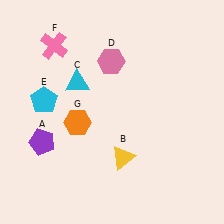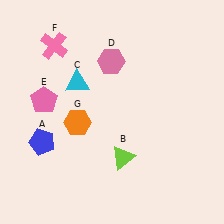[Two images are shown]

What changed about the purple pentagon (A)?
In Image 1, A is purple. In Image 2, it changed to blue.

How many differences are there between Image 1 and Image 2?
There are 3 differences between the two images.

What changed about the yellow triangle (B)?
In Image 1, B is yellow. In Image 2, it changed to lime.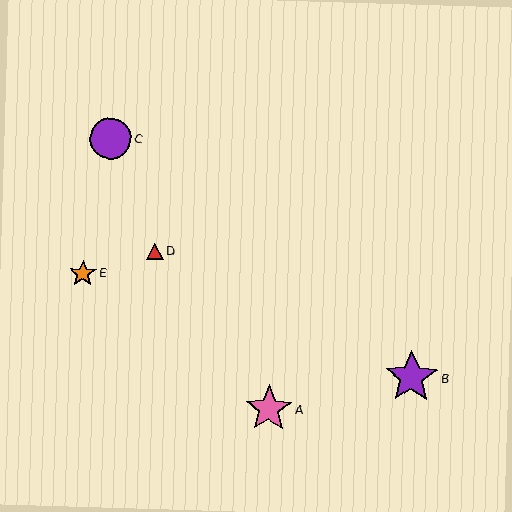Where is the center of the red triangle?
The center of the red triangle is at (155, 251).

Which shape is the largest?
The purple star (labeled B) is the largest.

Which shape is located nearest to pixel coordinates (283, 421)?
The pink star (labeled A) at (269, 409) is nearest to that location.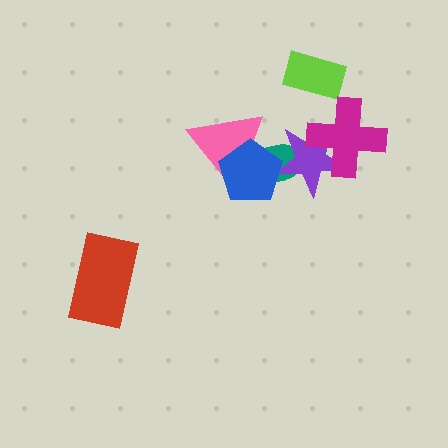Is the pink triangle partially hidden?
Yes, it is partially covered by another shape.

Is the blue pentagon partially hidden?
No, no other shape covers it.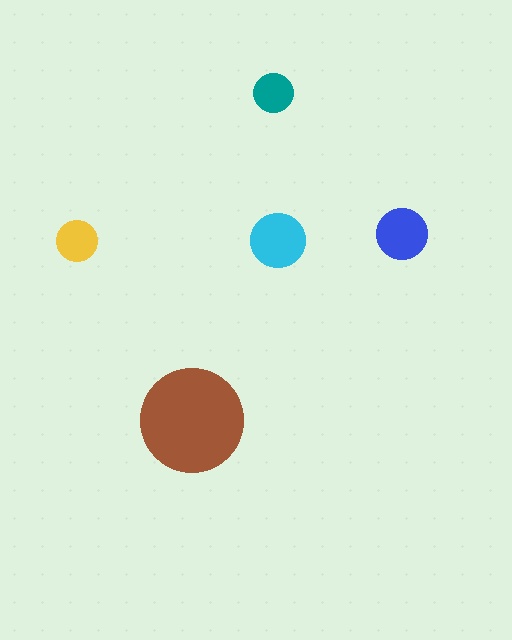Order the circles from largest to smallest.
the brown one, the cyan one, the blue one, the yellow one, the teal one.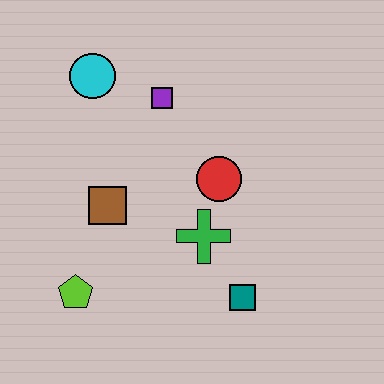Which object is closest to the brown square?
The lime pentagon is closest to the brown square.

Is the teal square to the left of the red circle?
No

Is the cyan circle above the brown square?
Yes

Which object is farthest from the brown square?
The teal square is farthest from the brown square.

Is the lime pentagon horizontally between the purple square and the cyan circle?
No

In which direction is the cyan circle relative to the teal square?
The cyan circle is above the teal square.